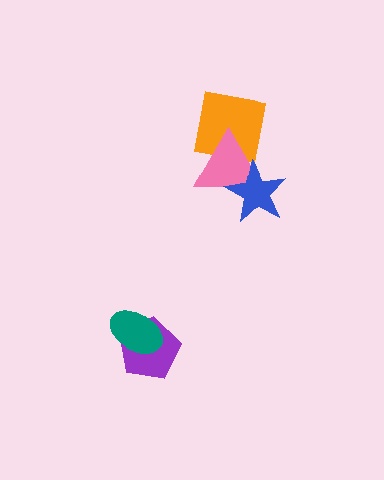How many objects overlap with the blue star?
1 object overlaps with the blue star.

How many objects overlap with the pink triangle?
2 objects overlap with the pink triangle.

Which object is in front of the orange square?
The pink triangle is in front of the orange square.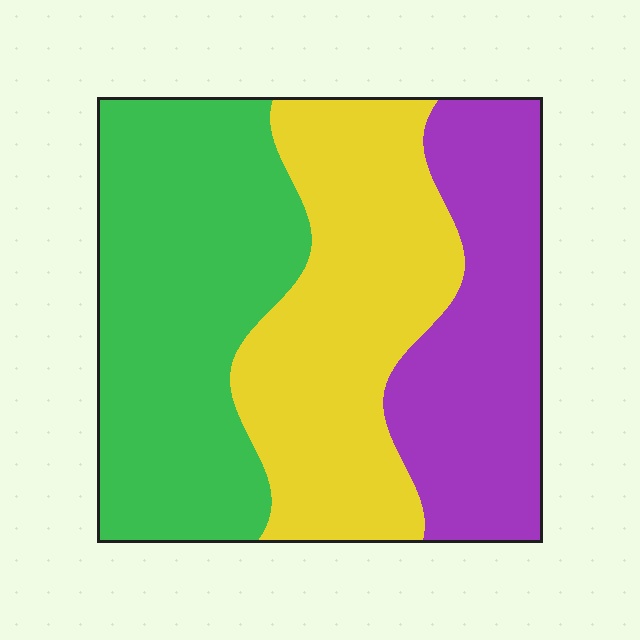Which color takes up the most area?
Green, at roughly 40%.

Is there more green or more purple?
Green.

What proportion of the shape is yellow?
Yellow takes up about one third (1/3) of the shape.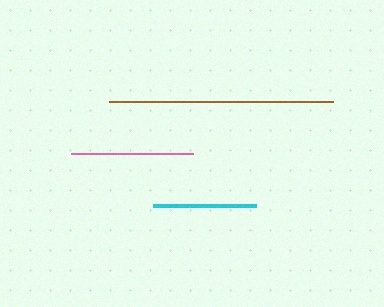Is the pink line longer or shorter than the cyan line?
The pink line is longer than the cyan line.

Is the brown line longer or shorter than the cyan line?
The brown line is longer than the cyan line.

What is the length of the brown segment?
The brown segment is approximately 224 pixels long.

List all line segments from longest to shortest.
From longest to shortest: brown, pink, cyan.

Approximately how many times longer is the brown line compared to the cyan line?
The brown line is approximately 2.2 times the length of the cyan line.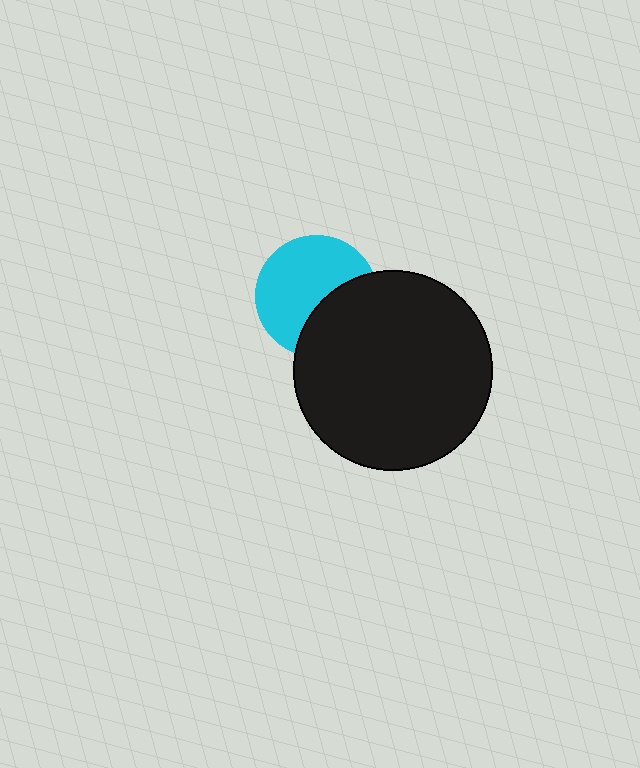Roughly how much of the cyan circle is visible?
About half of it is visible (roughly 63%).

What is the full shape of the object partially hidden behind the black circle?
The partially hidden object is a cyan circle.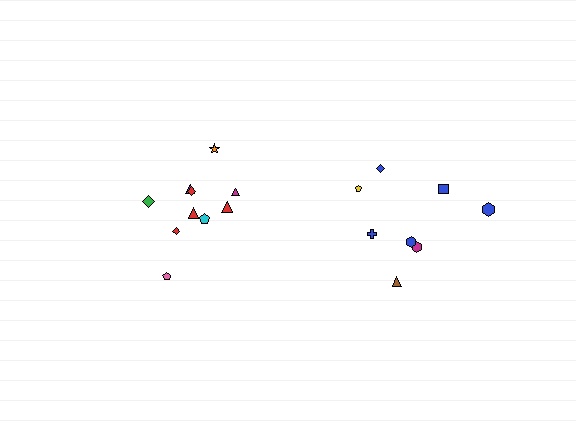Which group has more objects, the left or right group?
The left group.